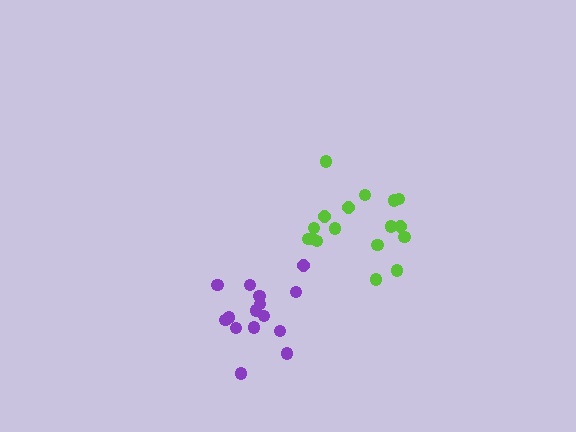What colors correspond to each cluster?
The clusters are colored: purple, lime.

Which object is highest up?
The lime cluster is topmost.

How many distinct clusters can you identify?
There are 2 distinct clusters.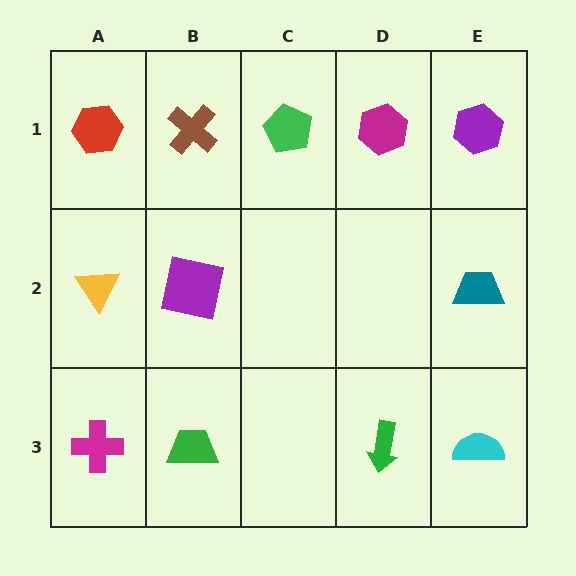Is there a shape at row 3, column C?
No, that cell is empty.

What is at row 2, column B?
A purple square.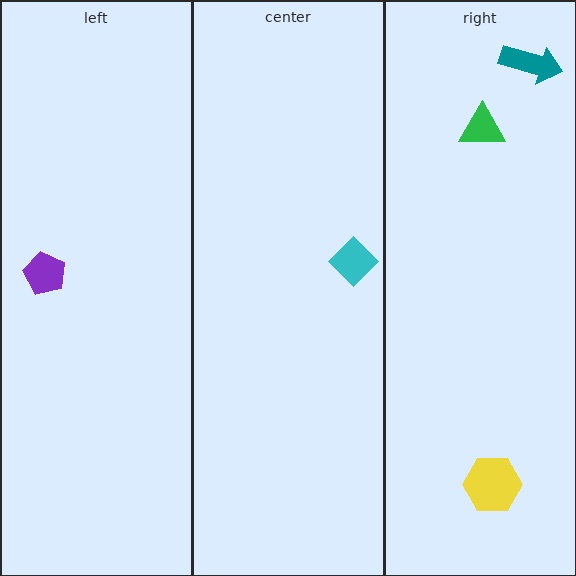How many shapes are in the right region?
3.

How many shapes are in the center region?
1.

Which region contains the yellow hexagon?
The right region.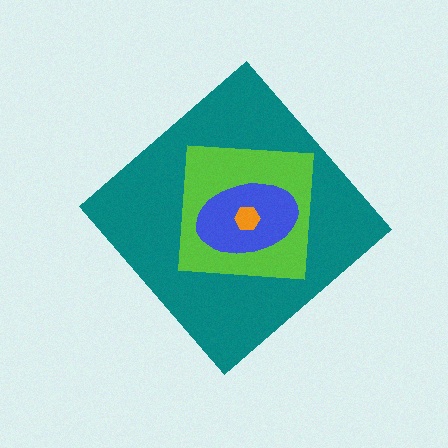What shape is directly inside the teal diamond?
The lime square.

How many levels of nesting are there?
4.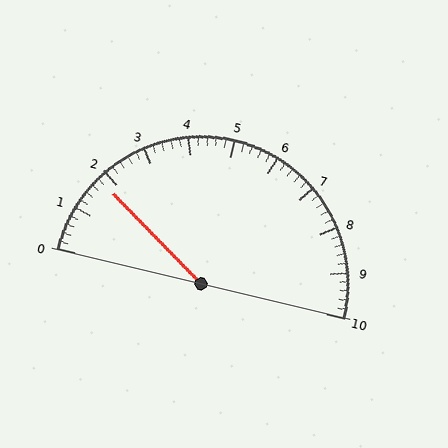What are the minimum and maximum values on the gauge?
The gauge ranges from 0 to 10.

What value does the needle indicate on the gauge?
The needle indicates approximately 1.8.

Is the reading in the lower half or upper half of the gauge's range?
The reading is in the lower half of the range (0 to 10).